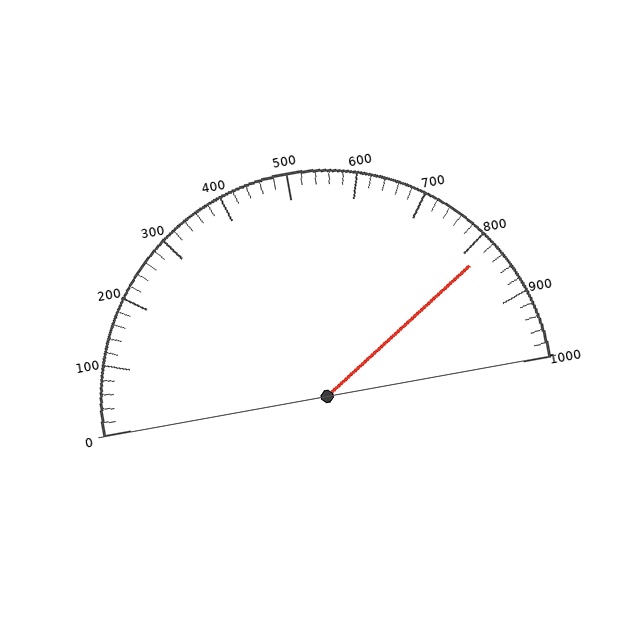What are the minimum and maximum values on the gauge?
The gauge ranges from 0 to 1000.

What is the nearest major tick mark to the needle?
The nearest major tick mark is 800.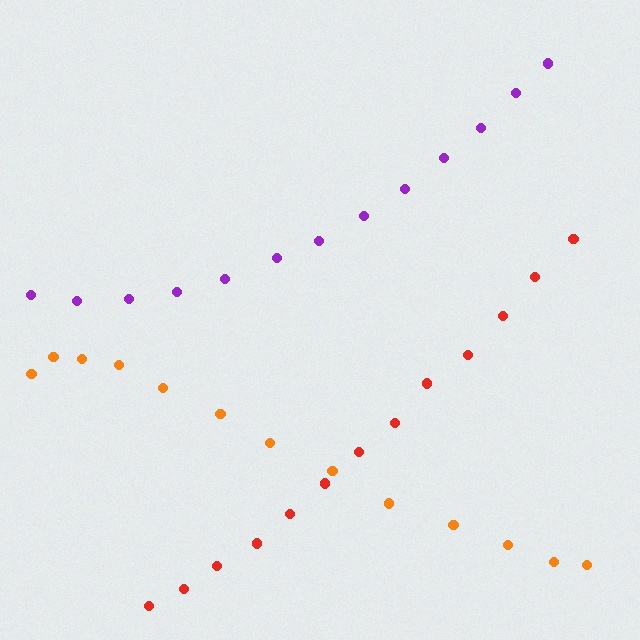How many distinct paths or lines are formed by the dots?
There are 3 distinct paths.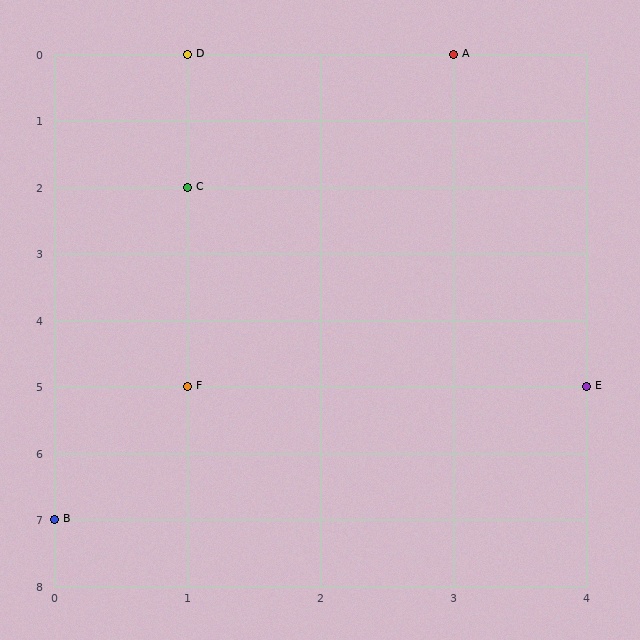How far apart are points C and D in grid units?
Points C and D are 2 rows apart.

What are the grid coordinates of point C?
Point C is at grid coordinates (1, 2).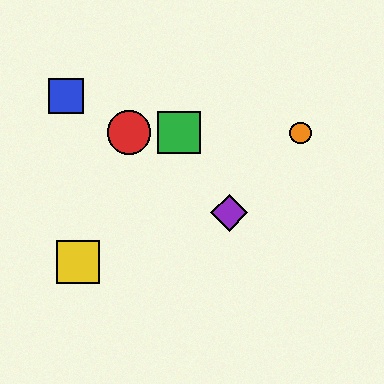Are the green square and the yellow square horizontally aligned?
No, the green square is at y≈133 and the yellow square is at y≈262.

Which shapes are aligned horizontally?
The red circle, the green square, the orange circle are aligned horizontally.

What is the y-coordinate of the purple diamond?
The purple diamond is at y≈213.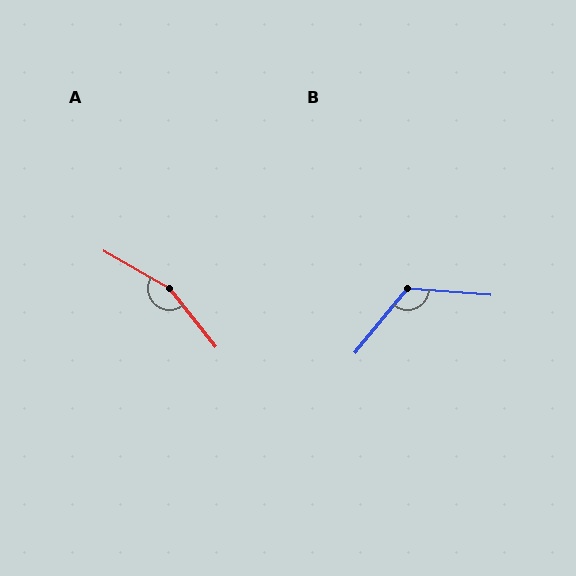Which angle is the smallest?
B, at approximately 125 degrees.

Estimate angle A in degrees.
Approximately 159 degrees.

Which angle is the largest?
A, at approximately 159 degrees.